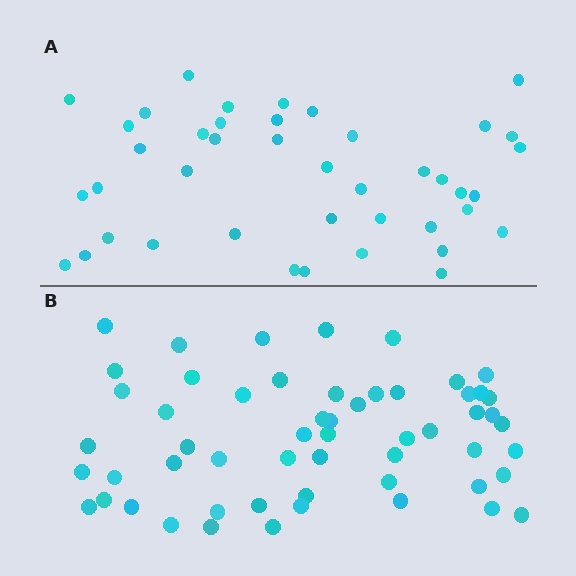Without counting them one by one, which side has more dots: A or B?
Region B (the bottom region) has more dots.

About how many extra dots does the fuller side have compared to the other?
Region B has approximately 15 more dots than region A.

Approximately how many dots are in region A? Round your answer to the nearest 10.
About 40 dots. (The exact count is 42, which rounds to 40.)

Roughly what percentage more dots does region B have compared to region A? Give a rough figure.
About 35% more.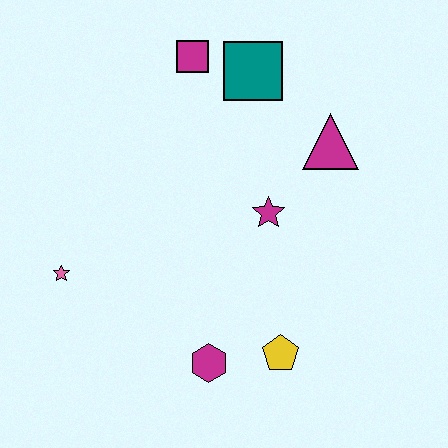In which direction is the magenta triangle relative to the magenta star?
The magenta triangle is above the magenta star.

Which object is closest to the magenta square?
The teal square is closest to the magenta square.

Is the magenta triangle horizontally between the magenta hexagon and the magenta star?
No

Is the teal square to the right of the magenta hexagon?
Yes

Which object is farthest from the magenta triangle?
The pink star is farthest from the magenta triangle.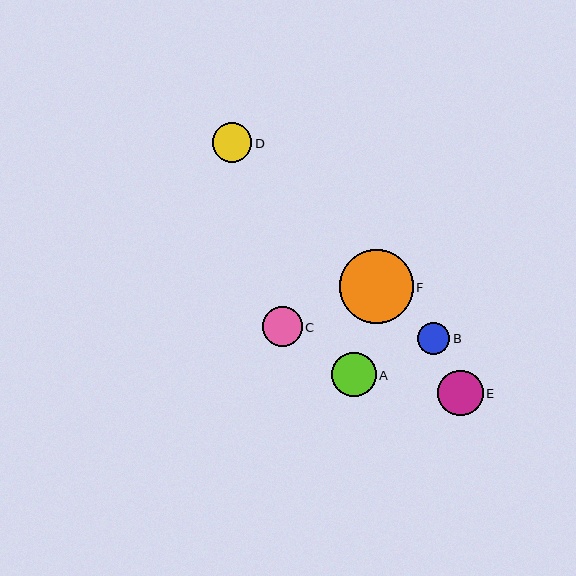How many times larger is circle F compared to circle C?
Circle F is approximately 1.8 times the size of circle C.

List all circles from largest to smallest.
From largest to smallest: F, E, A, C, D, B.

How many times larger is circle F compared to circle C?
Circle F is approximately 1.8 times the size of circle C.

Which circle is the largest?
Circle F is the largest with a size of approximately 74 pixels.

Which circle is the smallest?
Circle B is the smallest with a size of approximately 32 pixels.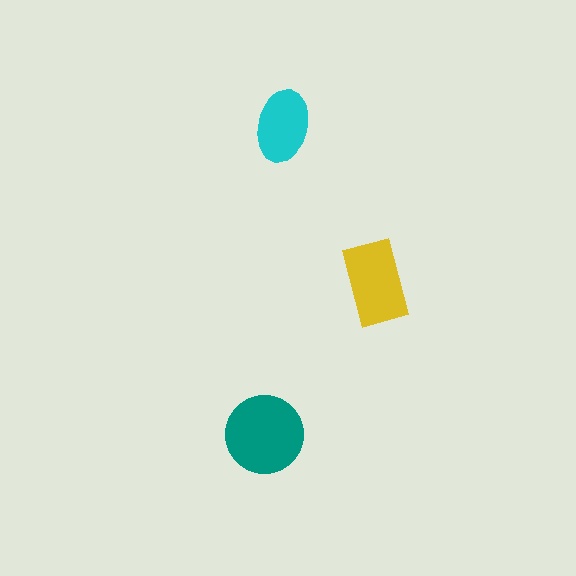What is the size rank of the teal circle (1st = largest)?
1st.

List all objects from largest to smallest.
The teal circle, the yellow rectangle, the cyan ellipse.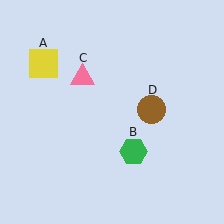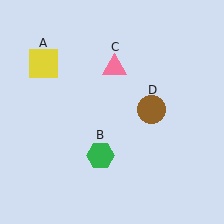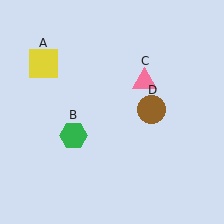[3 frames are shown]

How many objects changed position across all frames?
2 objects changed position: green hexagon (object B), pink triangle (object C).